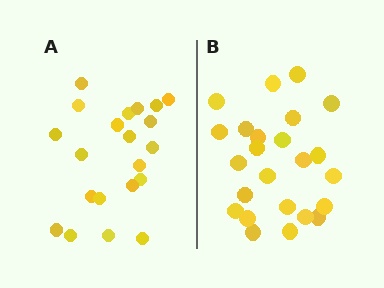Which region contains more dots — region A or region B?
Region B (the right region) has more dots.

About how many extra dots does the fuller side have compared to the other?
Region B has just a few more — roughly 2 or 3 more dots than region A.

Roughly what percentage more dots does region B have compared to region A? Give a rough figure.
About 15% more.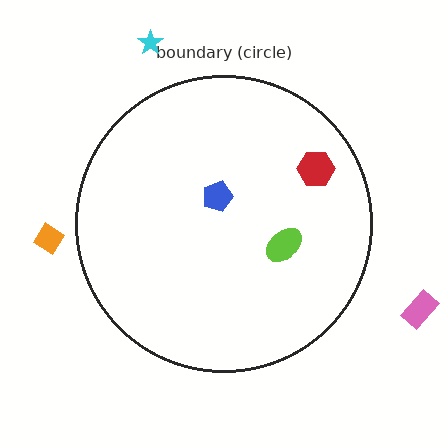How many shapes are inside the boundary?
3 inside, 3 outside.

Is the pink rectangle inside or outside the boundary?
Outside.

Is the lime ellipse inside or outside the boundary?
Inside.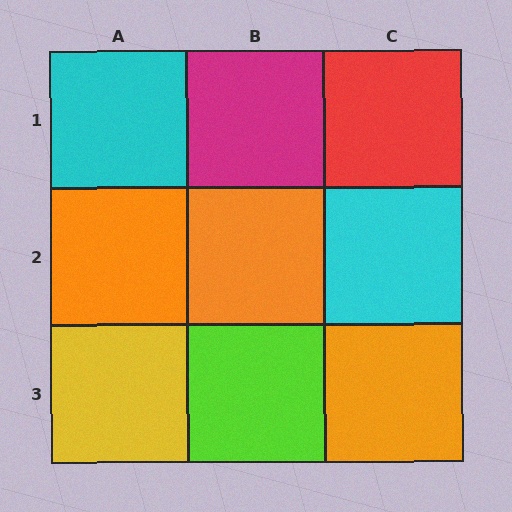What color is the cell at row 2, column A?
Orange.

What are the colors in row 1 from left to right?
Cyan, magenta, red.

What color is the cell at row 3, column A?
Yellow.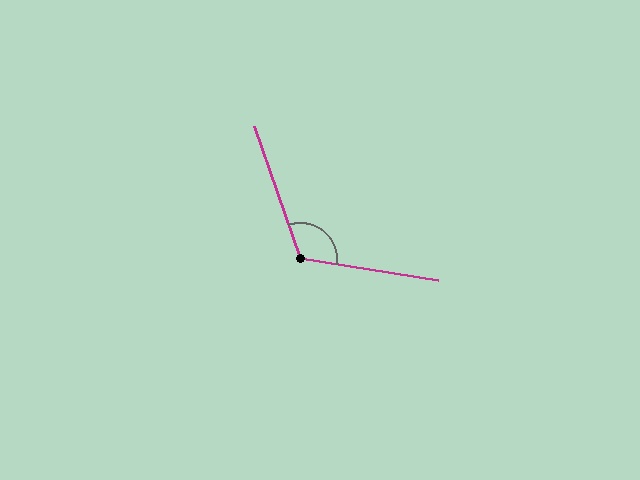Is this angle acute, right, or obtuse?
It is obtuse.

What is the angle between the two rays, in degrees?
Approximately 118 degrees.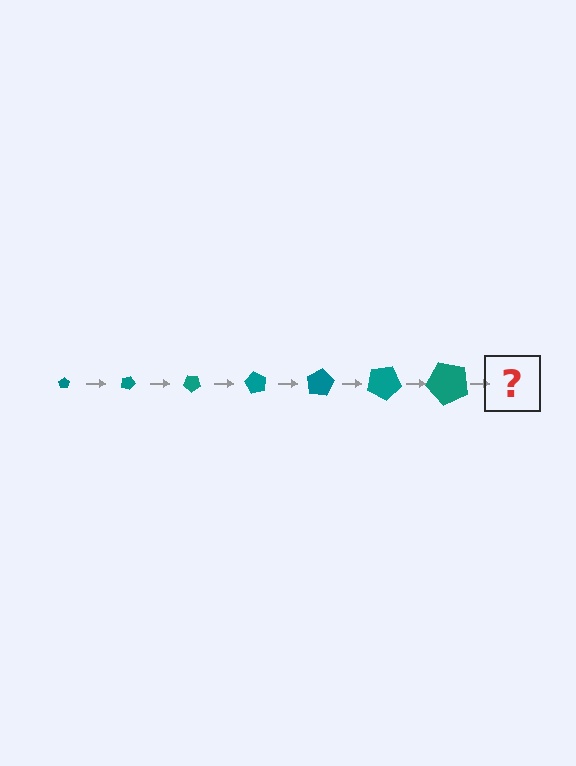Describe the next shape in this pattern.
It should be a pentagon, larger than the previous one and rotated 140 degrees from the start.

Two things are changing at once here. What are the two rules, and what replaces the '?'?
The two rules are that the pentagon grows larger each step and it rotates 20 degrees each step. The '?' should be a pentagon, larger than the previous one and rotated 140 degrees from the start.